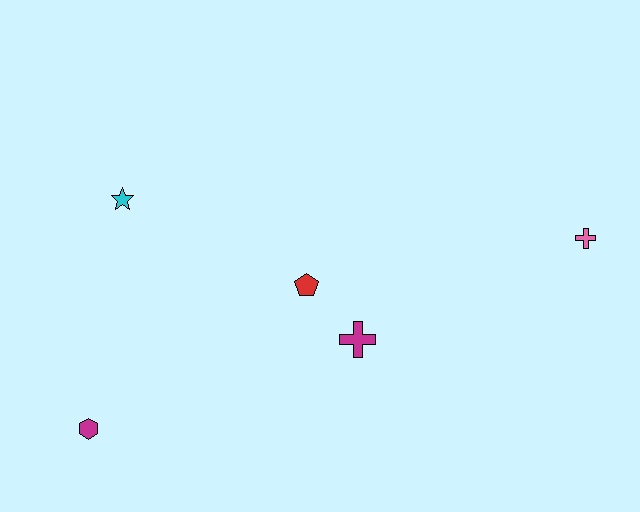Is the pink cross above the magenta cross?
Yes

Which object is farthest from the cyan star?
The pink cross is farthest from the cyan star.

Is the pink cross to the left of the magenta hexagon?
No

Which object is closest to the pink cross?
The magenta cross is closest to the pink cross.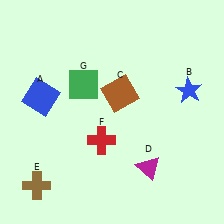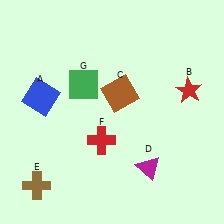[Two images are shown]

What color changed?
The star (B) changed from blue in Image 1 to red in Image 2.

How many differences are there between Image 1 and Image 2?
There is 1 difference between the two images.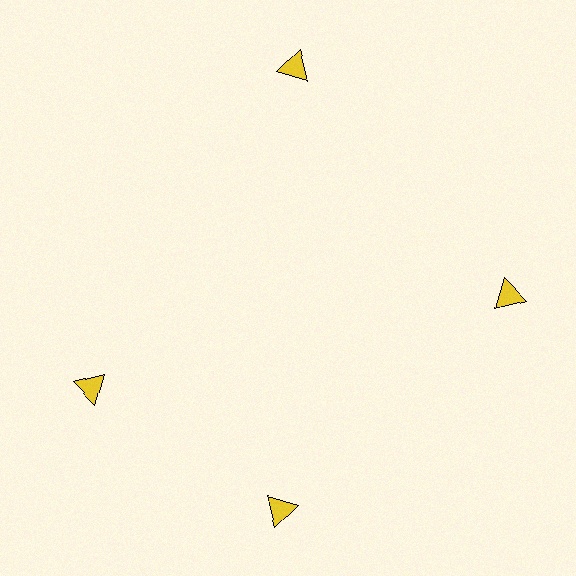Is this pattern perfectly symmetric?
No. The 4 yellow triangles are arranged in a ring, but one element near the 9 o'clock position is rotated out of alignment along the ring, breaking the 4-fold rotational symmetry.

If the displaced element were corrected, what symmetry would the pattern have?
It would have 4-fold rotational symmetry — the pattern would map onto itself every 90 degrees.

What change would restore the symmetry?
The symmetry would be restored by rotating it back into even spacing with its neighbors so that all 4 triangles sit at equal angles and equal distance from the center.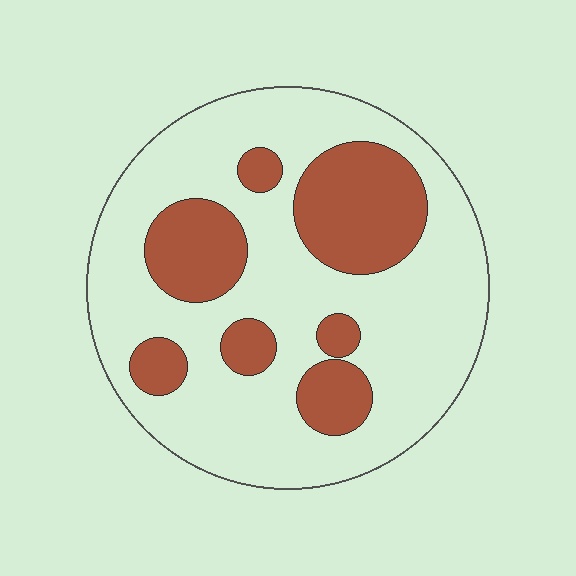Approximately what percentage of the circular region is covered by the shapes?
Approximately 30%.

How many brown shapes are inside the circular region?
7.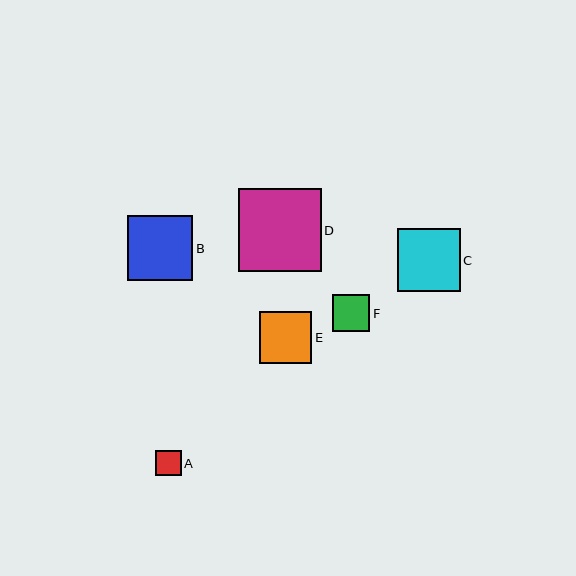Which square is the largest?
Square D is the largest with a size of approximately 82 pixels.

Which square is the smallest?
Square A is the smallest with a size of approximately 25 pixels.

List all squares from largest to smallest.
From largest to smallest: D, B, C, E, F, A.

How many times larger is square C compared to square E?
Square C is approximately 1.2 times the size of square E.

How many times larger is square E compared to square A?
Square E is approximately 2.0 times the size of square A.